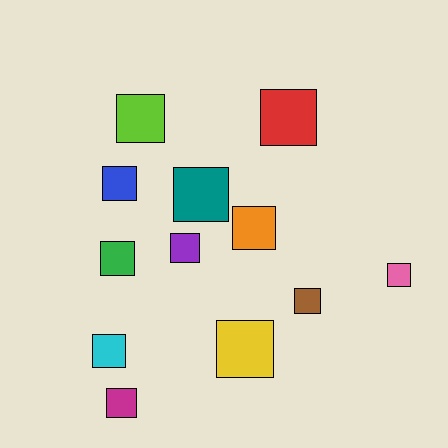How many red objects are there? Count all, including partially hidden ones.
There is 1 red object.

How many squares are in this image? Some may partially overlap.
There are 12 squares.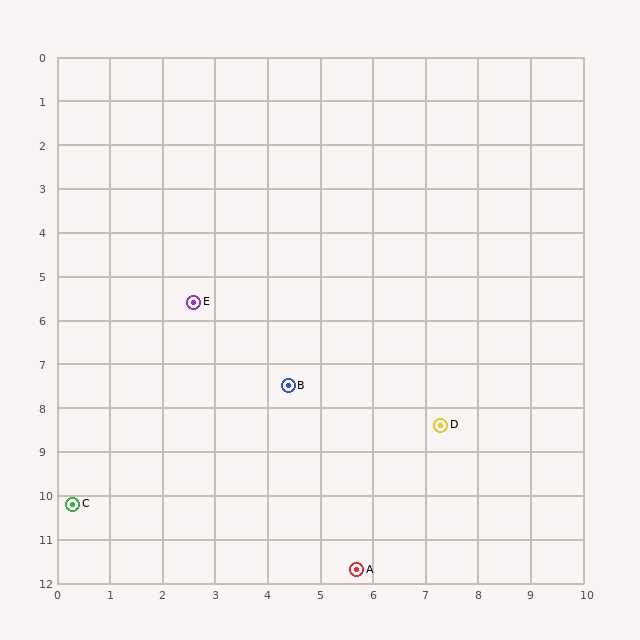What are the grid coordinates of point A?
Point A is at approximately (5.7, 11.7).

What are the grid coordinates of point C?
Point C is at approximately (0.3, 10.2).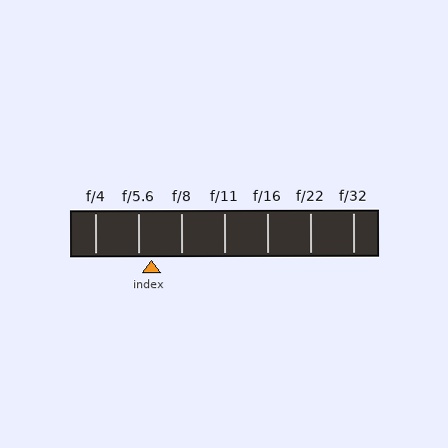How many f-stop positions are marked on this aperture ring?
There are 7 f-stop positions marked.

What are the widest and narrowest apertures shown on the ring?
The widest aperture shown is f/4 and the narrowest is f/32.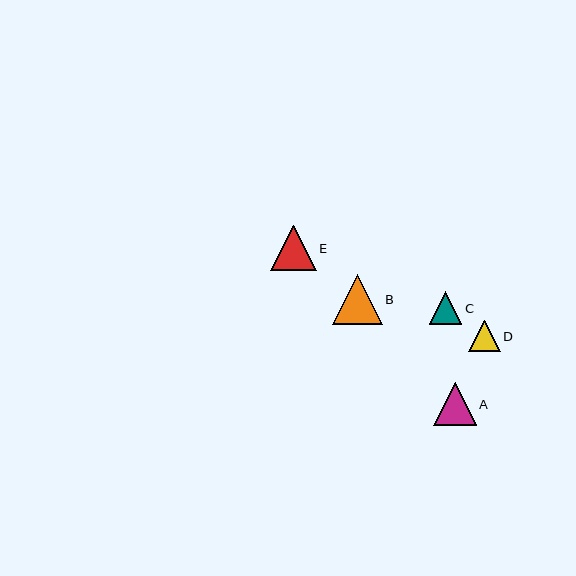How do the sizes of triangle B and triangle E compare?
Triangle B and triangle E are approximately the same size.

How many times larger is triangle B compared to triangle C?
Triangle B is approximately 1.5 times the size of triangle C.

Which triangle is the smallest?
Triangle D is the smallest with a size of approximately 32 pixels.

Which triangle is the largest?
Triangle B is the largest with a size of approximately 50 pixels.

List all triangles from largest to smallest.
From largest to smallest: B, E, A, C, D.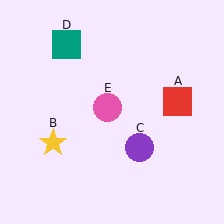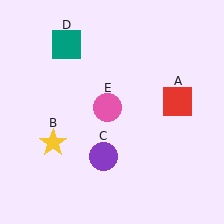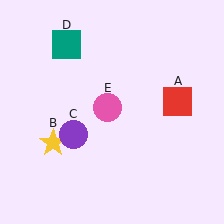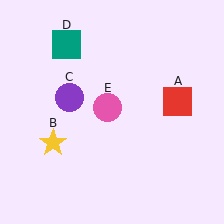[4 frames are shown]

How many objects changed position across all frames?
1 object changed position: purple circle (object C).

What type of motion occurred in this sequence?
The purple circle (object C) rotated clockwise around the center of the scene.